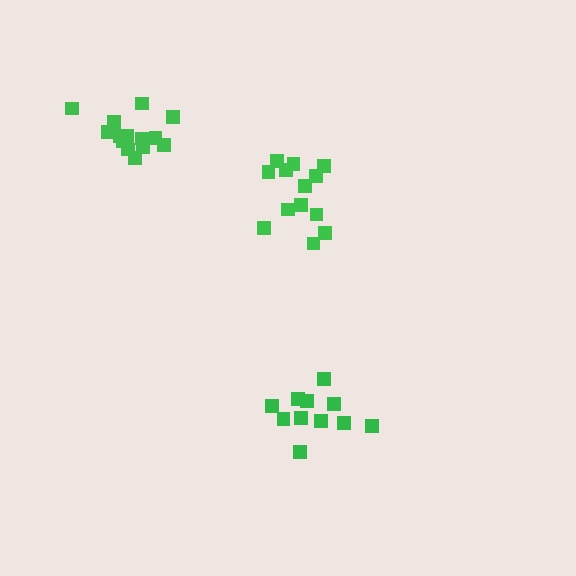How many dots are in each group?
Group 1: 13 dots, Group 2: 14 dots, Group 3: 11 dots (38 total).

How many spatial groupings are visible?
There are 3 spatial groupings.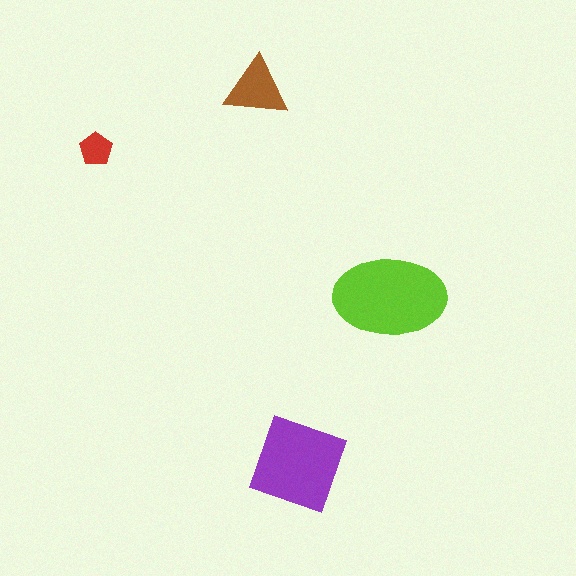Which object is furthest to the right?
The lime ellipse is rightmost.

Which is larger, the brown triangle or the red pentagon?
The brown triangle.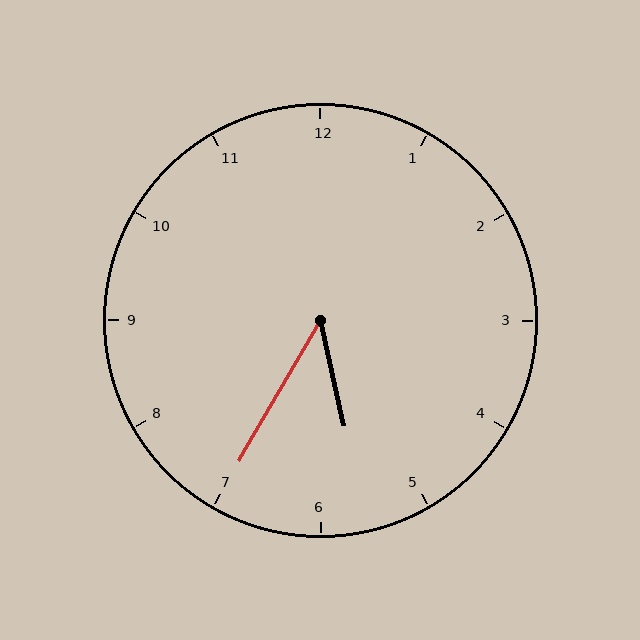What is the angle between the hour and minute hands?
Approximately 42 degrees.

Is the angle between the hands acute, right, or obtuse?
It is acute.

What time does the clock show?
5:35.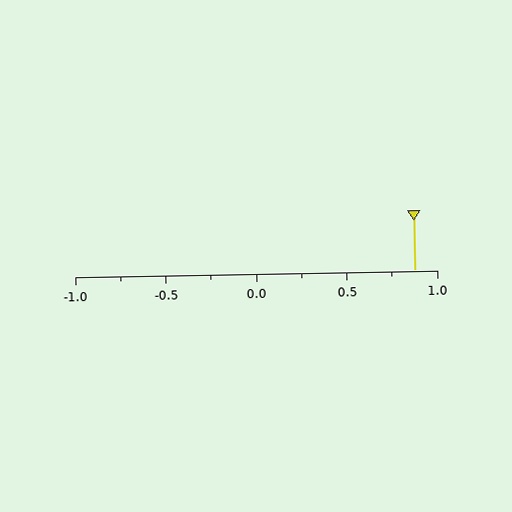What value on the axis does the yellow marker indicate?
The marker indicates approximately 0.88.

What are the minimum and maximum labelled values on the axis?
The axis runs from -1.0 to 1.0.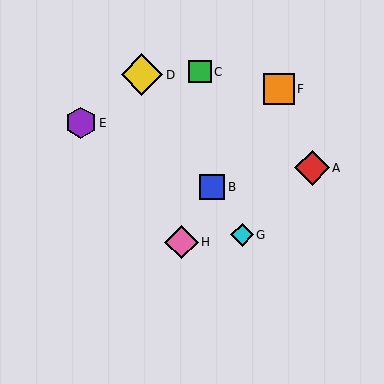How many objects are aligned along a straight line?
3 objects (B, D, G) are aligned along a straight line.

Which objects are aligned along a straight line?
Objects B, D, G are aligned along a straight line.